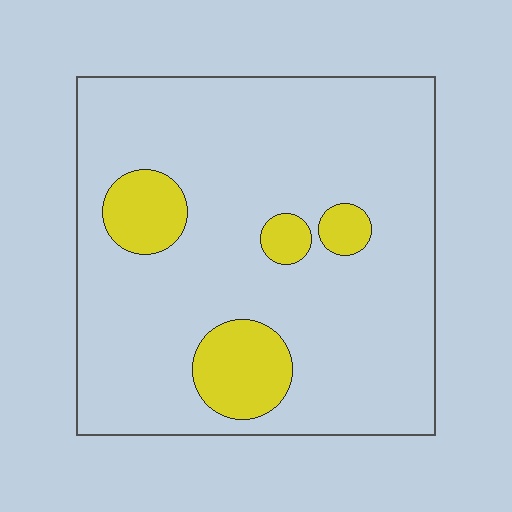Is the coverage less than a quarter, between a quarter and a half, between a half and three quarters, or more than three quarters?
Less than a quarter.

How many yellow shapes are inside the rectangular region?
4.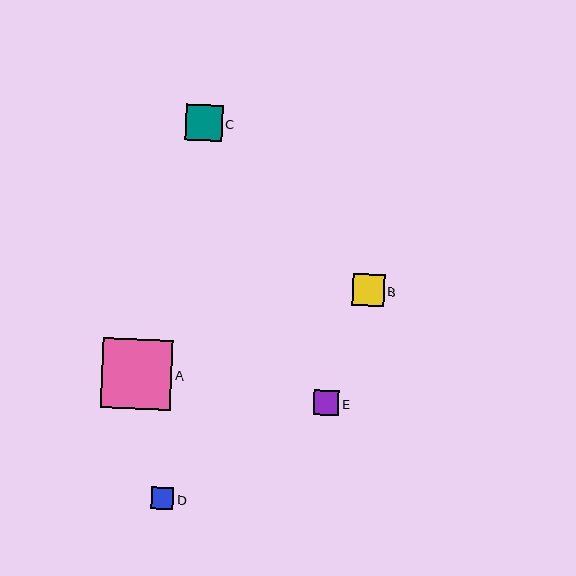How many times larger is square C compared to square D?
Square C is approximately 1.7 times the size of square D.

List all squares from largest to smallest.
From largest to smallest: A, C, B, E, D.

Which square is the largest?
Square A is the largest with a size of approximately 70 pixels.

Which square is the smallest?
Square D is the smallest with a size of approximately 22 pixels.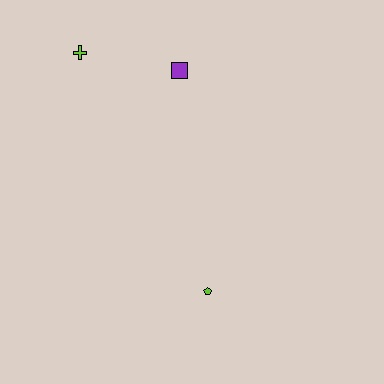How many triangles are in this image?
There are no triangles.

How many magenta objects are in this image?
There are no magenta objects.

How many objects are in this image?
There are 3 objects.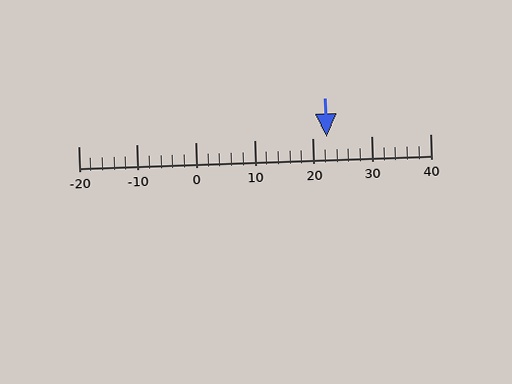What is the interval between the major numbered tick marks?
The major tick marks are spaced 10 units apart.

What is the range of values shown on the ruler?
The ruler shows values from -20 to 40.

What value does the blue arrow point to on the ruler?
The blue arrow points to approximately 22.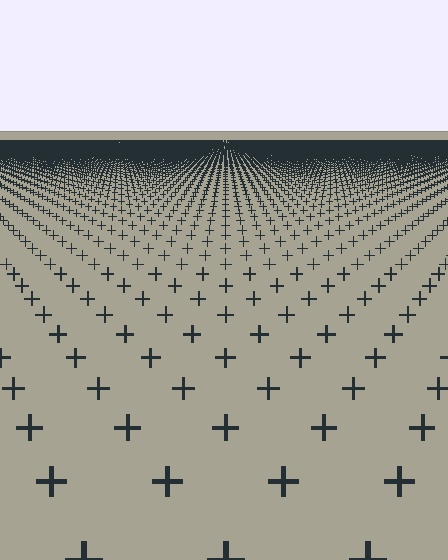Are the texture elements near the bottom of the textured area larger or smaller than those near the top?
Larger. Near the bottom, elements are closer to the viewer and appear at a bigger on-screen size.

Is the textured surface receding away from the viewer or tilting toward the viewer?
The surface is receding away from the viewer. Texture elements get smaller and denser toward the top.